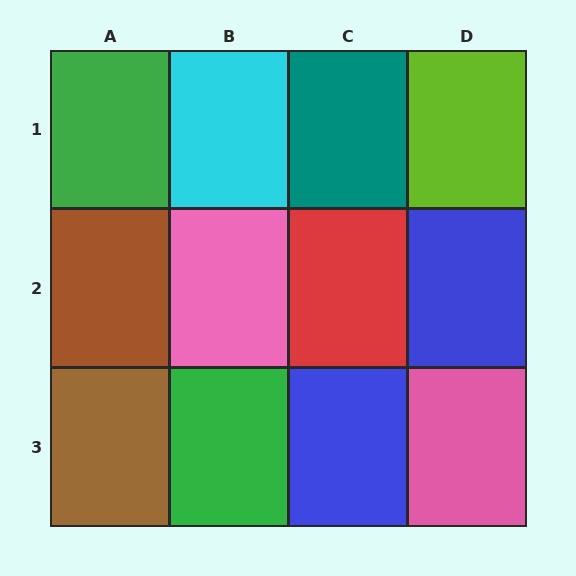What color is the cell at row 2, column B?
Pink.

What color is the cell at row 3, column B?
Green.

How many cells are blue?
2 cells are blue.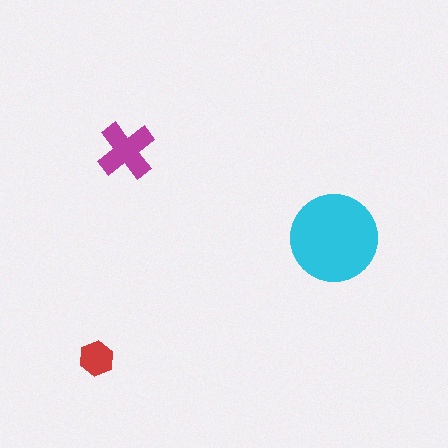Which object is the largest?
The cyan circle.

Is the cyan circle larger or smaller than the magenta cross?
Larger.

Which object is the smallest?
The red hexagon.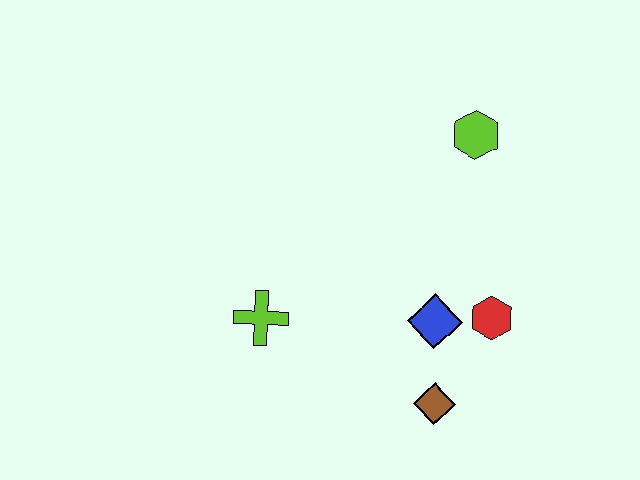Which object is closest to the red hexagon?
The blue diamond is closest to the red hexagon.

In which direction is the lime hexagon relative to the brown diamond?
The lime hexagon is above the brown diamond.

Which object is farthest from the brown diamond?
The lime hexagon is farthest from the brown diamond.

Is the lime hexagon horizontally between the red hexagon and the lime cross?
Yes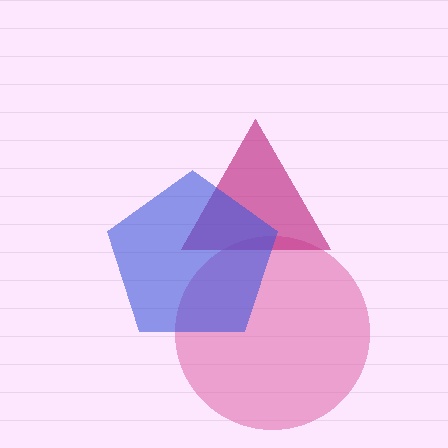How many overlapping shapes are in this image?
There are 3 overlapping shapes in the image.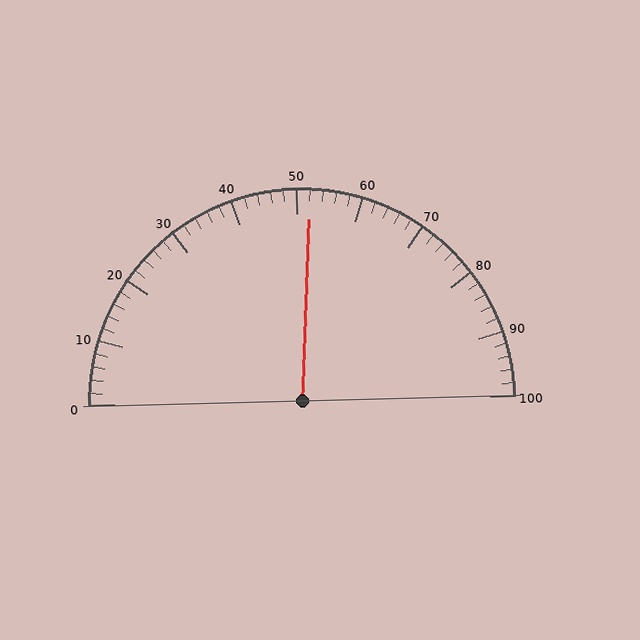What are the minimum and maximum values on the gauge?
The gauge ranges from 0 to 100.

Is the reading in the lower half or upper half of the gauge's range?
The reading is in the upper half of the range (0 to 100).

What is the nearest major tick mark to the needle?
The nearest major tick mark is 50.